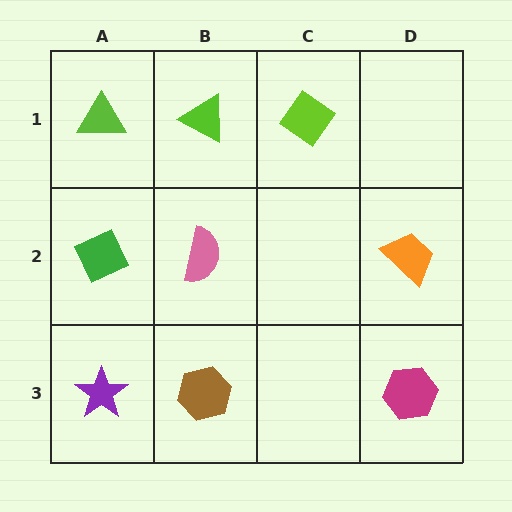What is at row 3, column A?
A purple star.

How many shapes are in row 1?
3 shapes.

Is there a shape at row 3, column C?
No, that cell is empty.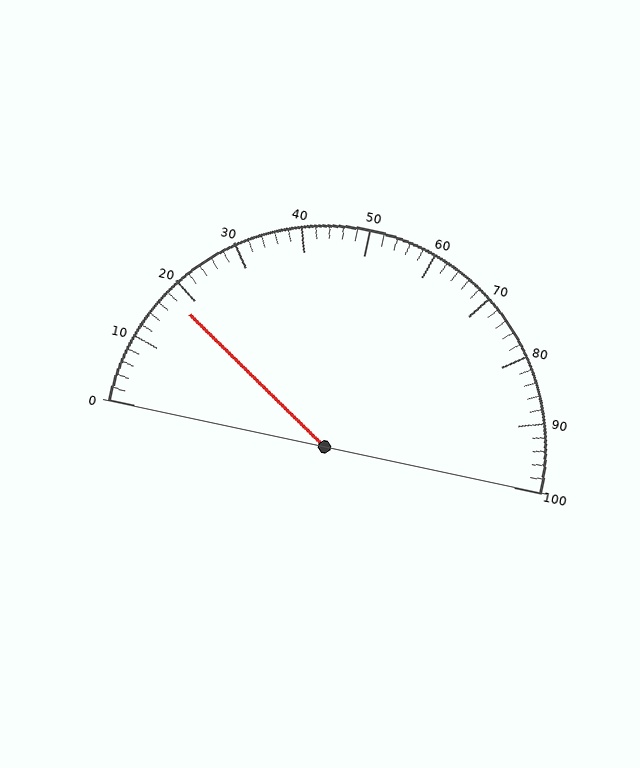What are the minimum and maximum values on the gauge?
The gauge ranges from 0 to 100.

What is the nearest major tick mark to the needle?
The nearest major tick mark is 20.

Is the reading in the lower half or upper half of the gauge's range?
The reading is in the lower half of the range (0 to 100).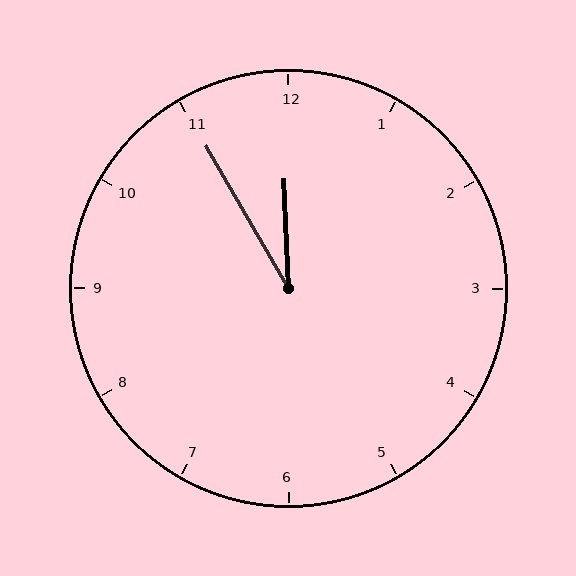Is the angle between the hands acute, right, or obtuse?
It is acute.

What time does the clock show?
11:55.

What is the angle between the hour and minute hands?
Approximately 28 degrees.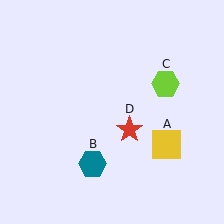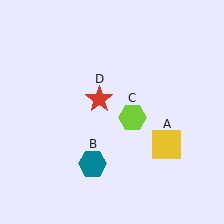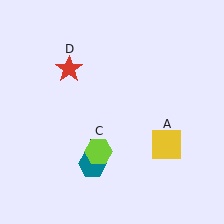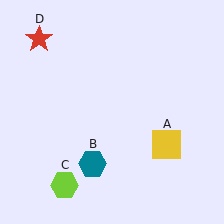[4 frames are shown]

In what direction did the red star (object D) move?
The red star (object D) moved up and to the left.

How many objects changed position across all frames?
2 objects changed position: lime hexagon (object C), red star (object D).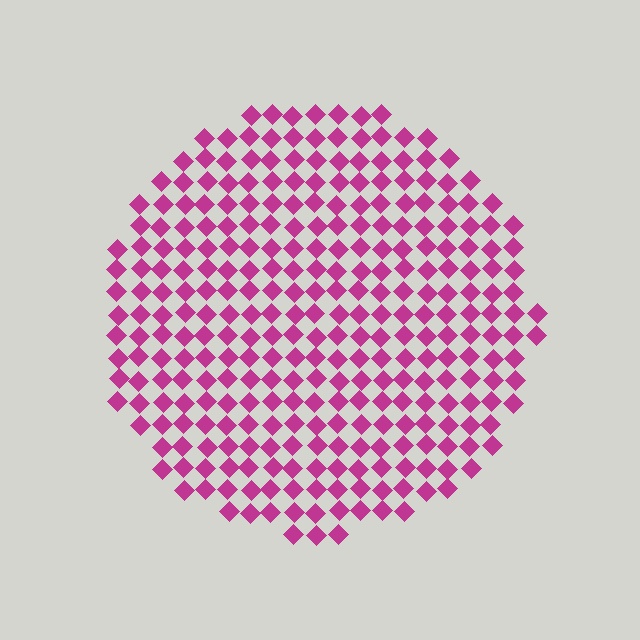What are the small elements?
The small elements are diamonds.